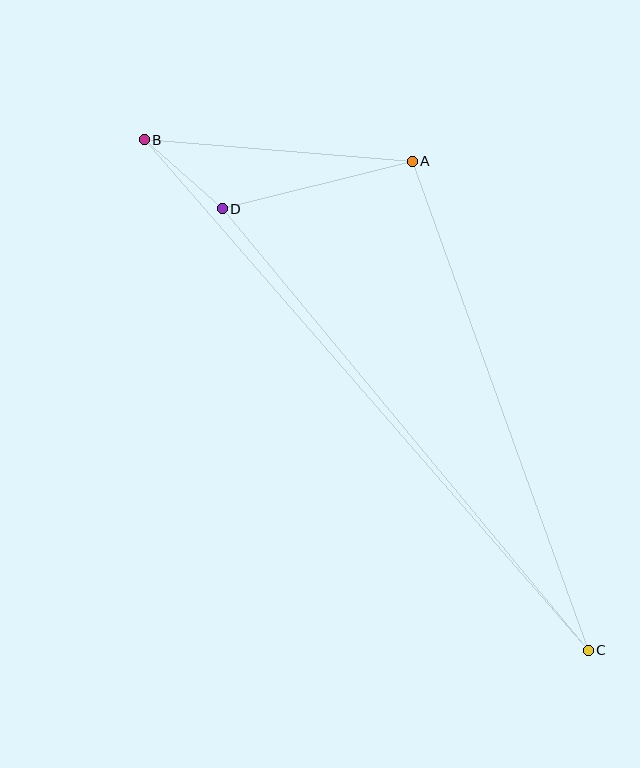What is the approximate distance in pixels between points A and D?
The distance between A and D is approximately 196 pixels.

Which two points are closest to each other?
Points B and D are closest to each other.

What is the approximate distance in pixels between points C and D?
The distance between C and D is approximately 573 pixels.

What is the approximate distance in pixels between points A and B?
The distance between A and B is approximately 269 pixels.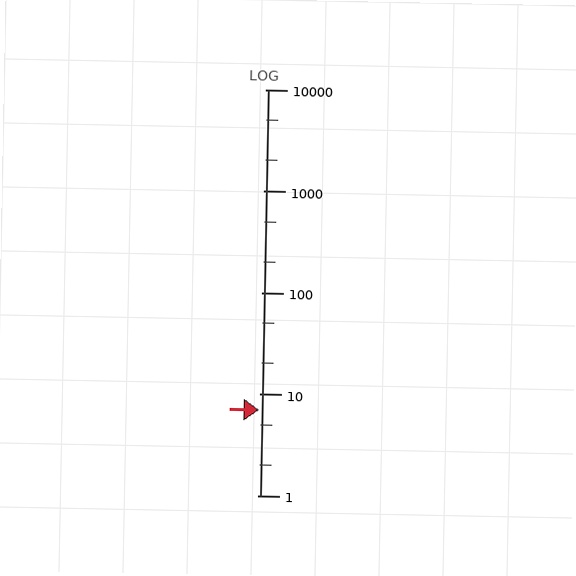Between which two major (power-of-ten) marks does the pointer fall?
The pointer is between 1 and 10.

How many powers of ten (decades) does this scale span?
The scale spans 4 decades, from 1 to 10000.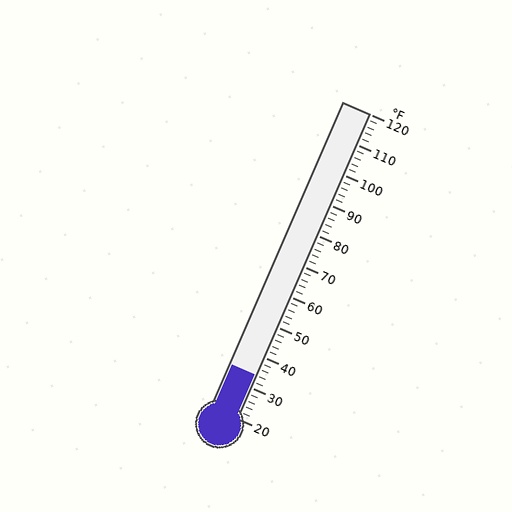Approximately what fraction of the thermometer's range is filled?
The thermometer is filled to approximately 15% of its range.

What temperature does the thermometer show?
The thermometer shows approximately 34°F.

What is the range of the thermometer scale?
The thermometer scale ranges from 20°F to 120°F.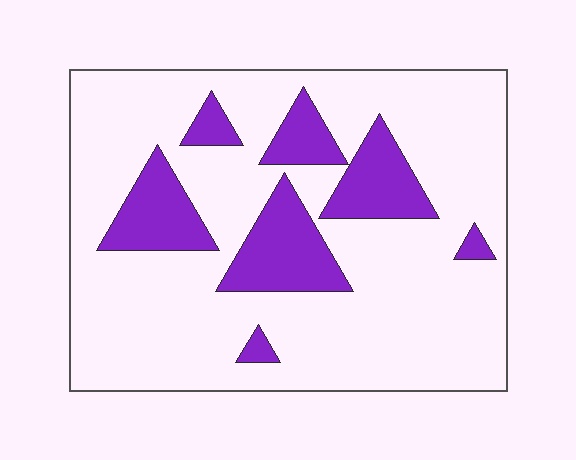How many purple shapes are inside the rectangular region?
7.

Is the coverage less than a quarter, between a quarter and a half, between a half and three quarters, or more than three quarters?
Less than a quarter.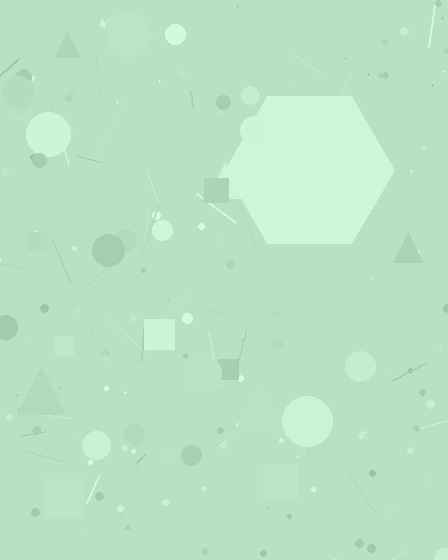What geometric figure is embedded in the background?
A hexagon is embedded in the background.